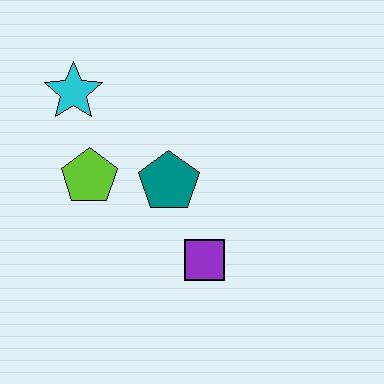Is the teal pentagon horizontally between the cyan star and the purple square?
Yes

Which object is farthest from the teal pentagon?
The cyan star is farthest from the teal pentagon.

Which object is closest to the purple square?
The teal pentagon is closest to the purple square.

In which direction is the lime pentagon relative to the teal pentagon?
The lime pentagon is to the left of the teal pentagon.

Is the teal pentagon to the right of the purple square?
No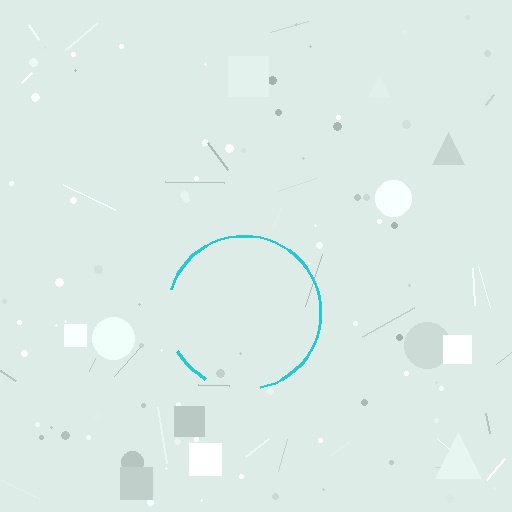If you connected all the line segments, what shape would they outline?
They would outline a circle.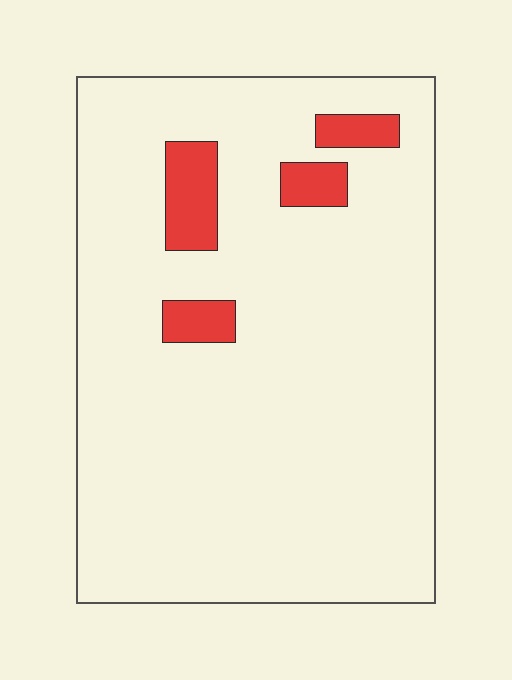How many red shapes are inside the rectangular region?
4.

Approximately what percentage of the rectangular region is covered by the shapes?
Approximately 10%.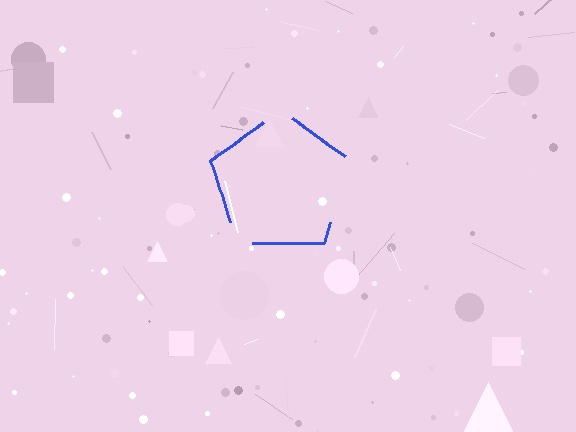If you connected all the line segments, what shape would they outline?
They would outline a pentagon.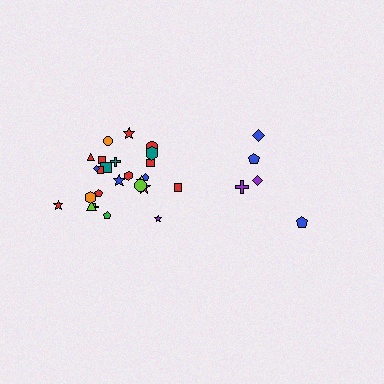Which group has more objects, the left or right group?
The left group.